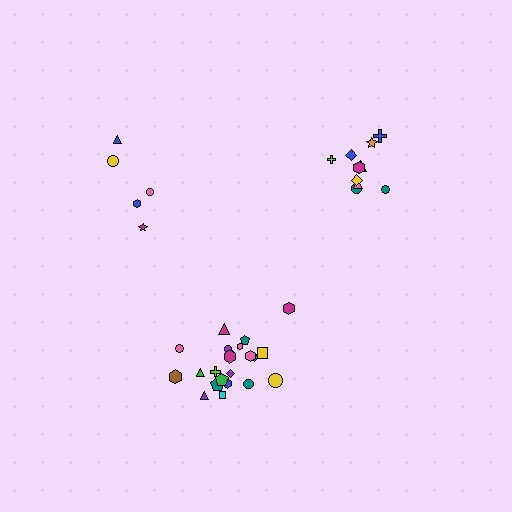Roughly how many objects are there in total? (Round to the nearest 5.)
Roughly 35 objects in total.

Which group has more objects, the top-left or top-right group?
The top-right group.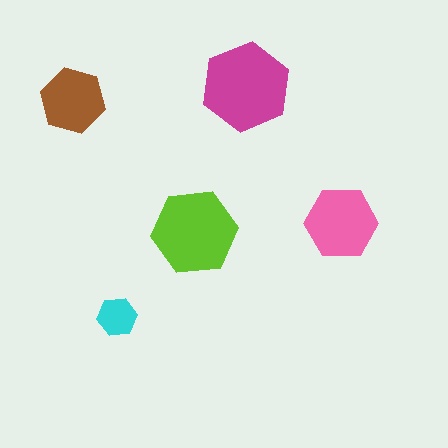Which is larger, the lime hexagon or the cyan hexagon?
The lime one.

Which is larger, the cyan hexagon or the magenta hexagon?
The magenta one.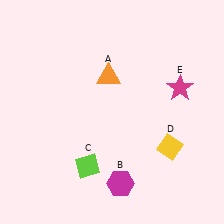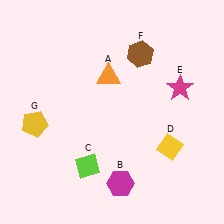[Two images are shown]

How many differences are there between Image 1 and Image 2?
There are 2 differences between the two images.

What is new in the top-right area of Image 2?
A brown hexagon (F) was added in the top-right area of Image 2.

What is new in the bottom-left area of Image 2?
A yellow pentagon (G) was added in the bottom-left area of Image 2.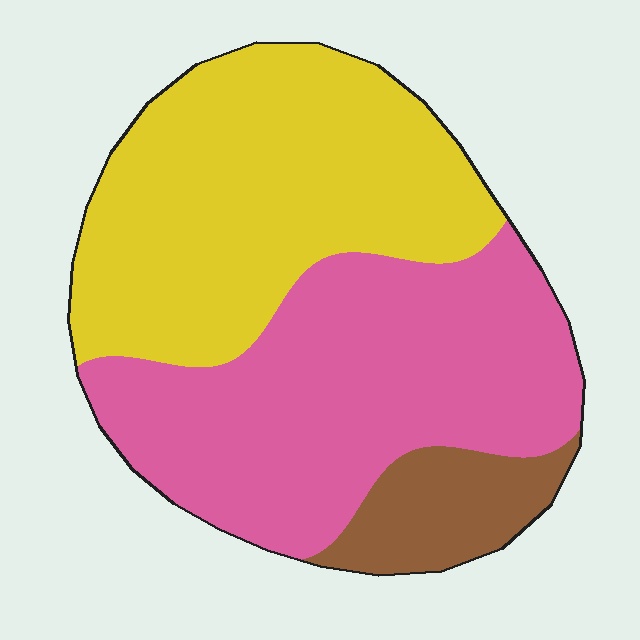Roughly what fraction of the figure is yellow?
Yellow covers around 45% of the figure.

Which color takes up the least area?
Brown, at roughly 10%.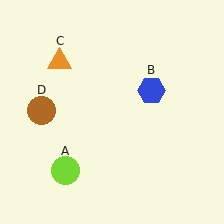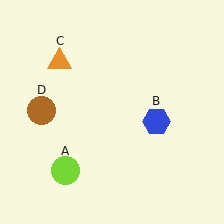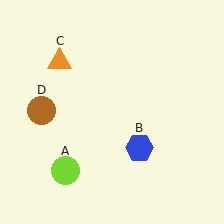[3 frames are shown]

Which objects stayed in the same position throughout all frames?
Lime circle (object A) and orange triangle (object C) and brown circle (object D) remained stationary.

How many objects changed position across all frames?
1 object changed position: blue hexagon (object B).